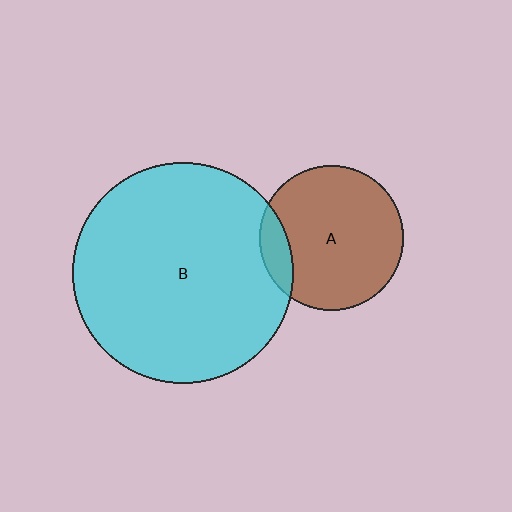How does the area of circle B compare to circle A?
Approximately 2.3 times.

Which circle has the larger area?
Circle B (cyan).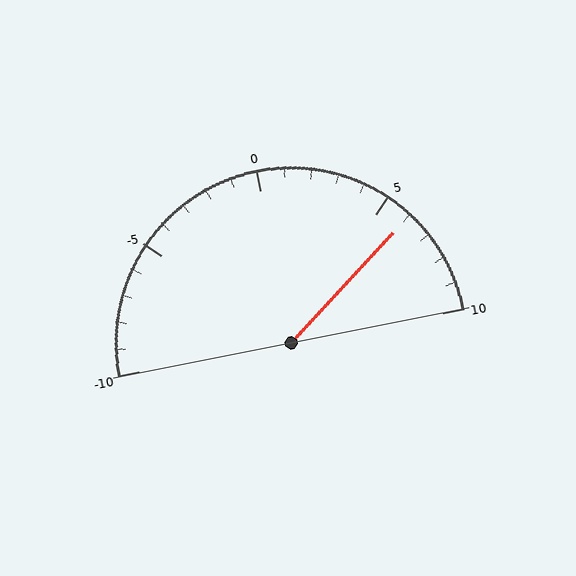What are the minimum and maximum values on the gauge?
The gauge ranges from -10 to 10.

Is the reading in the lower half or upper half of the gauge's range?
The reading is in the upper half of the range (-10 to 10).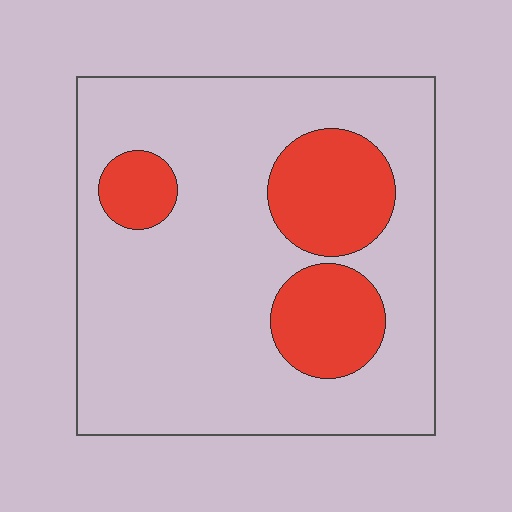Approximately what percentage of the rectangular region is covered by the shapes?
Approximately 20%.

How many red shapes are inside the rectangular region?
3.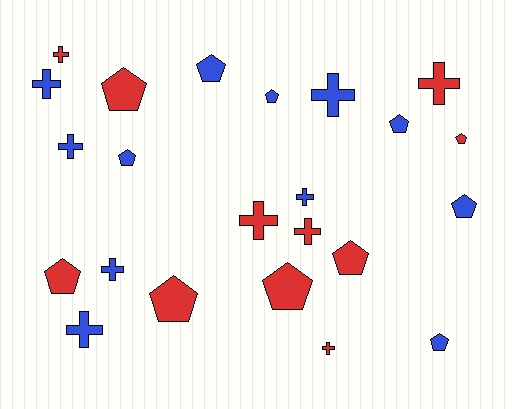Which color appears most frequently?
Blue, with 12 objects.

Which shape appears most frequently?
Pentagon, with 12 objects.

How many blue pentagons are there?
There are 6 blue pentagons.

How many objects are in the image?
There are 23 objects.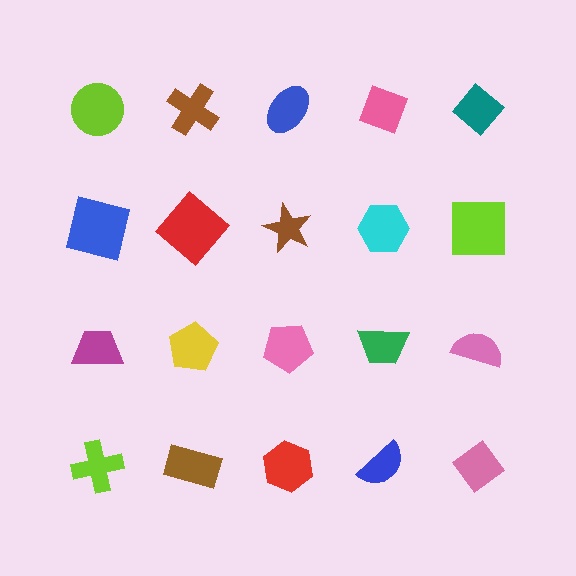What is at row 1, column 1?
A lime circle.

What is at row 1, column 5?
A teal diamond.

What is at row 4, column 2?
A brown rectangle.